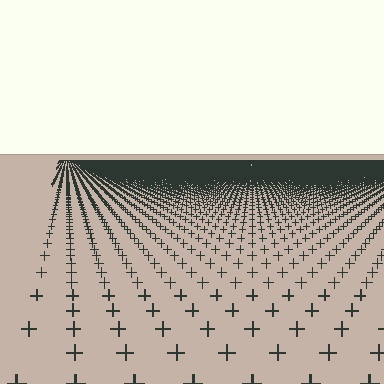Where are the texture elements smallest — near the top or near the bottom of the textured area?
Near the top.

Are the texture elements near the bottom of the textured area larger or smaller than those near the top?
Larger. Near the bottom, elements are closer to the viewer and appear at a bigger on-screen size.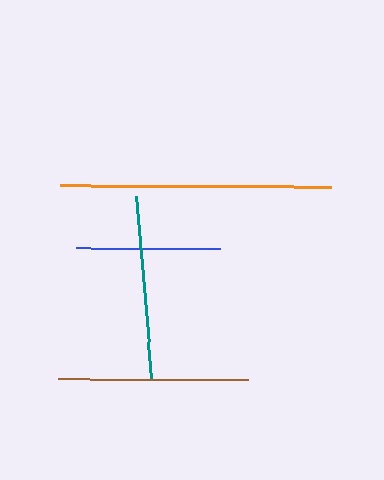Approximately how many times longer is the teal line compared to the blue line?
The teal line is approximately 1.3 times the length of the blue line.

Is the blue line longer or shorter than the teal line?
The teal line is longer than the blue line.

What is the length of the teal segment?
The teal segment is approximately 183 pixels long.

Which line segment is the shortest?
The blue line is the shortest at approximately 143 pixels.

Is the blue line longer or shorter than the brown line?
The brown line is longer than the blue line.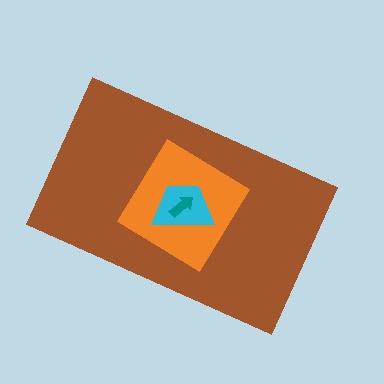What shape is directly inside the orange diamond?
The cyan trapezoid.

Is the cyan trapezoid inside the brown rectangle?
Yes.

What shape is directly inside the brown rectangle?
The orange diamond.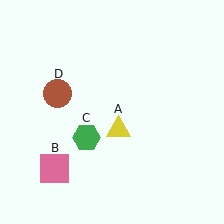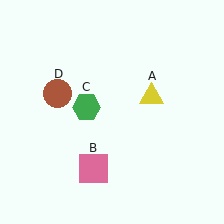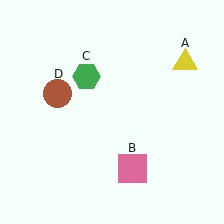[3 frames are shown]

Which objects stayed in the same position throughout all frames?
Brown circle (object D) remained stationary.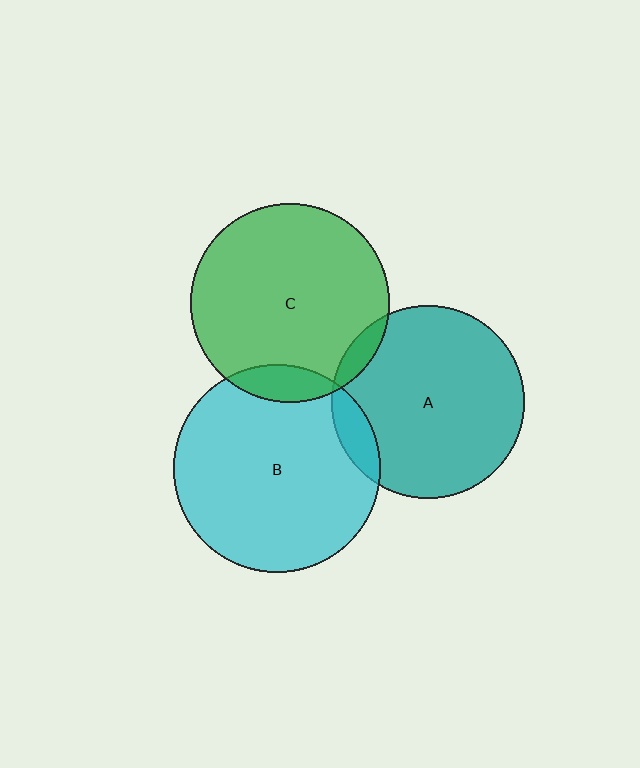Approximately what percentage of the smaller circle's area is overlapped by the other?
Approximately 10%.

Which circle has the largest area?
Circle B (cyan).